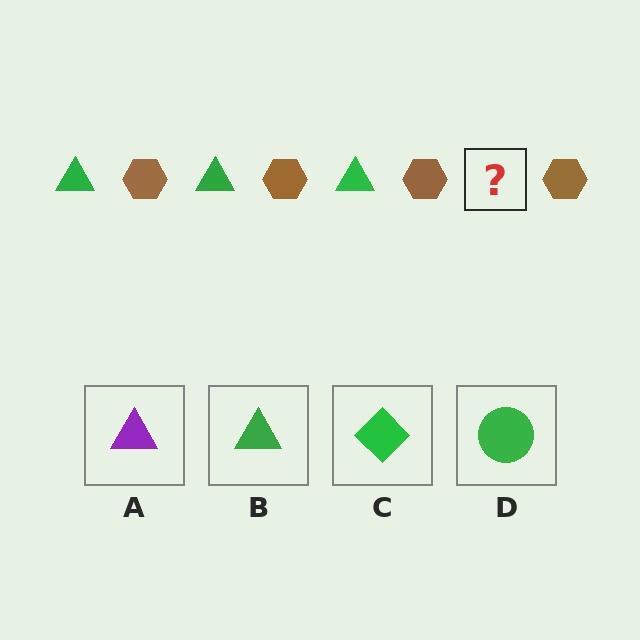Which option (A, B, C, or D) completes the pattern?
B.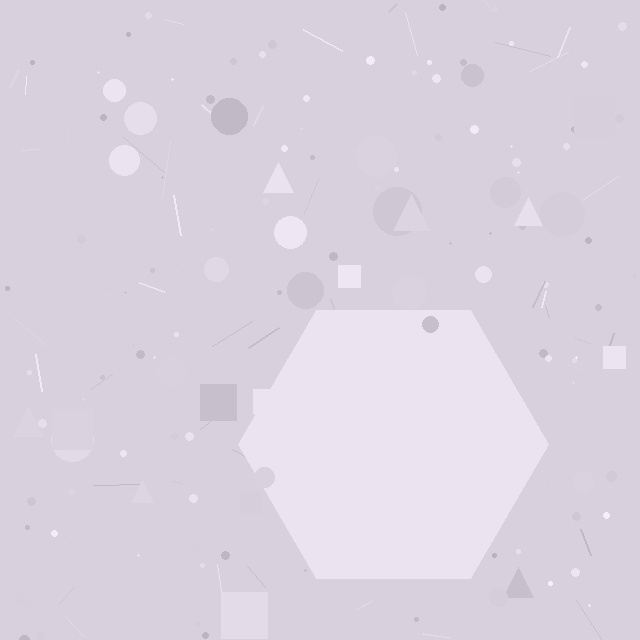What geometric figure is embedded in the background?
A hexagon is embedded in the background.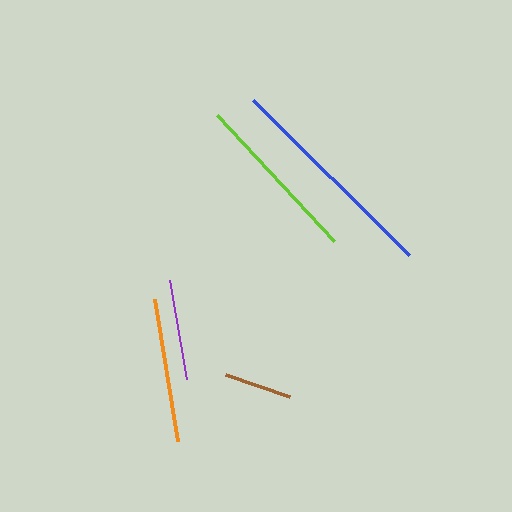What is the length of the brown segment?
The brown segment is approximately 68 pixels long.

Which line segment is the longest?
The blue line is the longest at approximately 220 pixels.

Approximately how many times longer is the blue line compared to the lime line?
The blue line is approximately 1.3 times the length of the lime line.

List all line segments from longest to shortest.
From longest to shortest: blue, lime, orange, purple, brown.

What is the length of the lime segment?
The lime segment is approximately 172 pixels long.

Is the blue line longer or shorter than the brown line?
The blue line is longer than the brown line.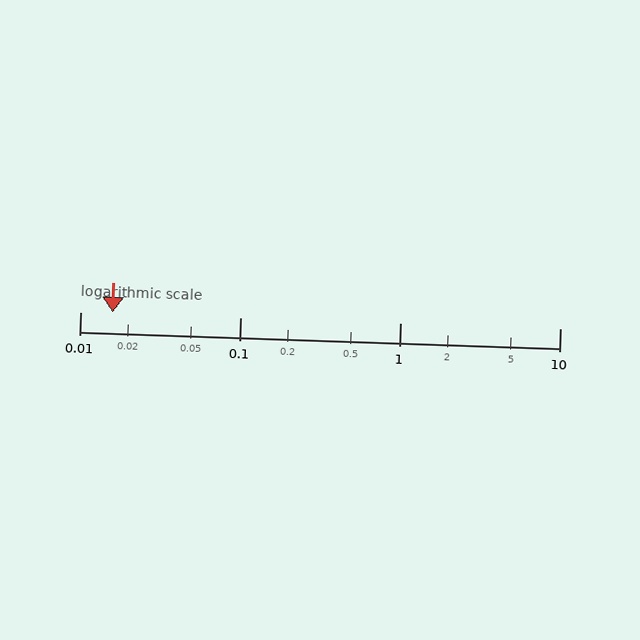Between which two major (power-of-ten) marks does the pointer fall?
The pointer is between 0.01 and 0.1.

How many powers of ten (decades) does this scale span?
The scale spans 3 decades, from 0.01 to 10.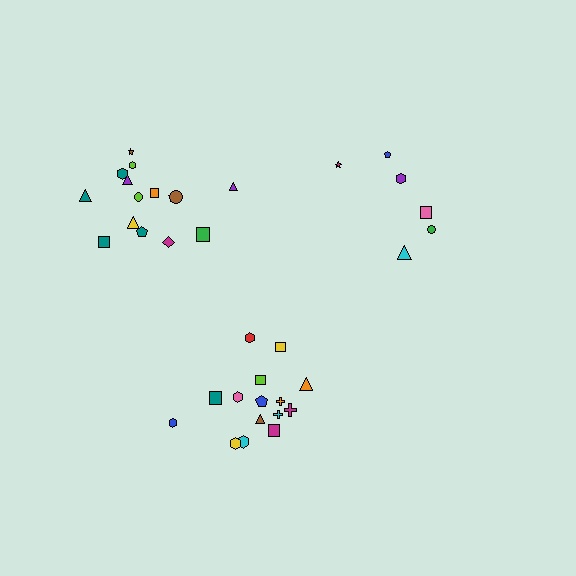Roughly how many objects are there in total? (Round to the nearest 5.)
Roughly 35 objects in total.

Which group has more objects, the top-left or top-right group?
The top-left group.